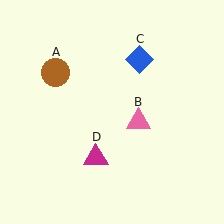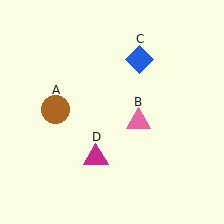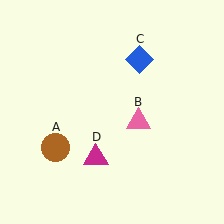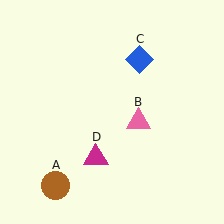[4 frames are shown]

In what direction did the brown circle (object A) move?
The brown circle (object A) moved down.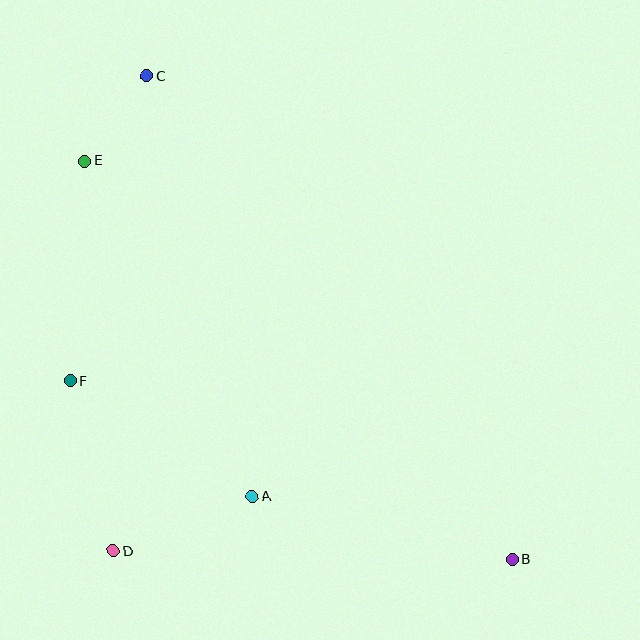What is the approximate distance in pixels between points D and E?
The distance between D and E is approximately 391 pixels.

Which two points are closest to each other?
Points C and E are closest to each other.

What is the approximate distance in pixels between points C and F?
The distance between C and F is approximately 314 pixels.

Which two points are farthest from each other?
Points B and C are farthest from each other.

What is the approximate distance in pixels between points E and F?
The distance between E and F is approximately 220 pixels.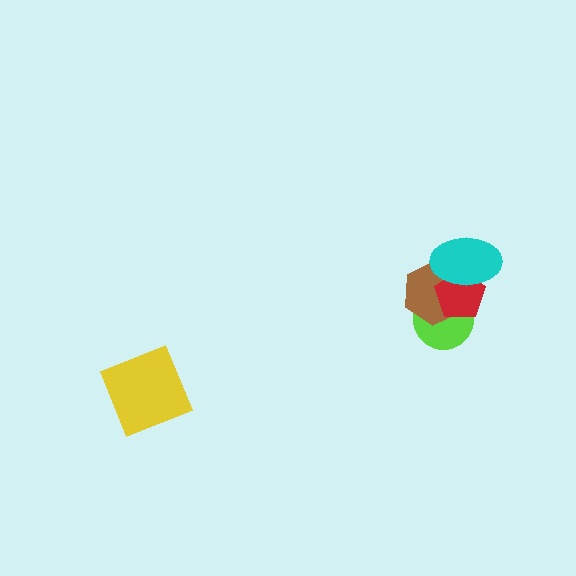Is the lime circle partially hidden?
Yes, it is partially covered by another shape.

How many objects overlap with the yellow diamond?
0 objects overlap with the yellow diamond.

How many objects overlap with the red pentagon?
3 objects overlap with the red pentagon.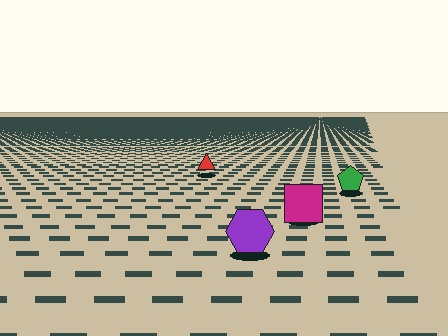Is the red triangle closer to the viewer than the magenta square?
No. The magenta square is closer — you can tell from the texture gradient: the ground texture is coarser near it.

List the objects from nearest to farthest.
From nearest to farthest: the purple hexagon, the magenta square, the green pentagon, the red triangle.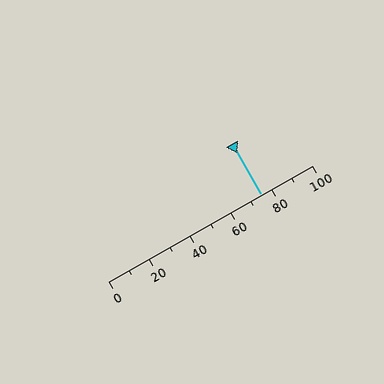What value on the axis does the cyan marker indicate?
The marker indicates approximately 75.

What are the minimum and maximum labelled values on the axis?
The axis runs from 0 to 100.